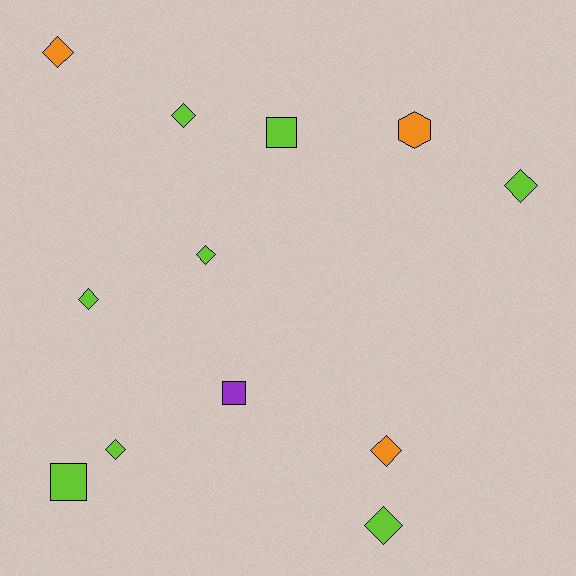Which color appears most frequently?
Lime, with 8 objects.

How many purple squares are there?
There is 1 purple square.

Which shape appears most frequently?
Diamond, with 8 objects.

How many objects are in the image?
There are 12 objects.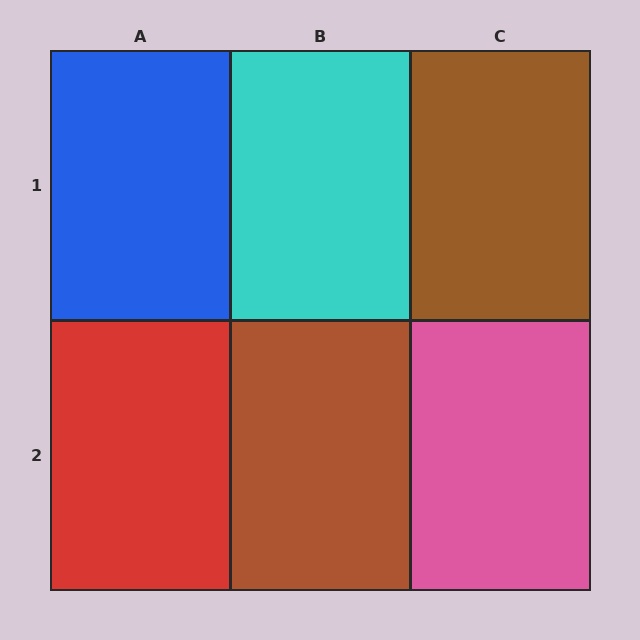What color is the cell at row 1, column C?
Brown.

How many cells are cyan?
1 cell is cyan.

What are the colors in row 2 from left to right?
Red, brown, pink.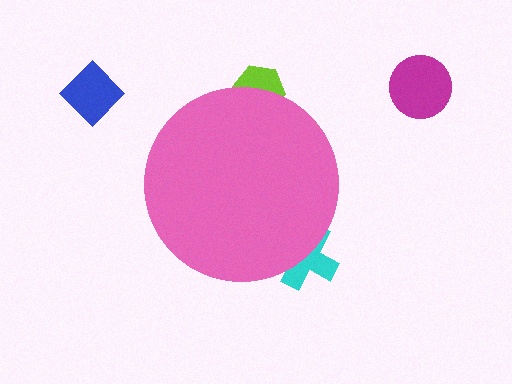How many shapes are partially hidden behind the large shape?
2 shapes are partially hidden.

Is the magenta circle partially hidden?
No, the magenta circle is fully visible.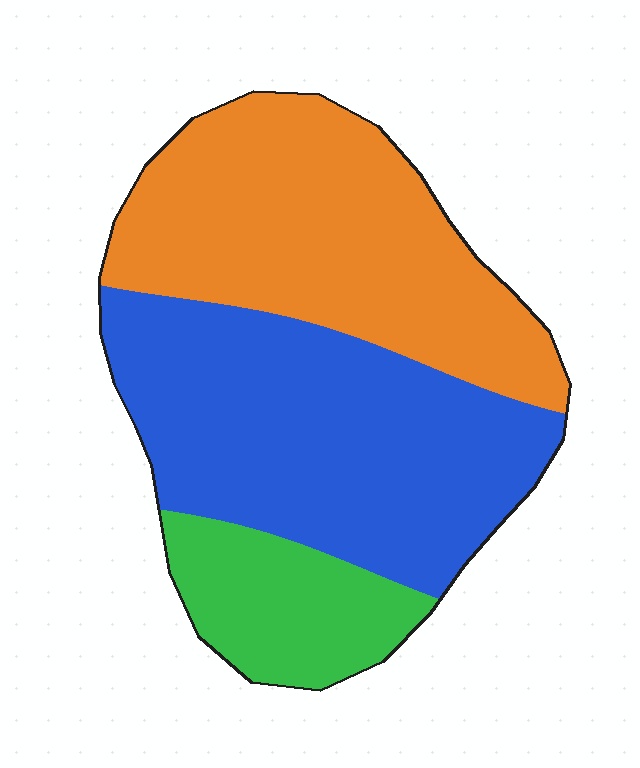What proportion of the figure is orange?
Orange covers 40% of the figure.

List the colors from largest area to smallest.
From largest to smallest: blue, orange, green.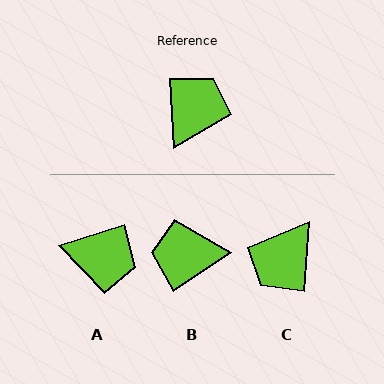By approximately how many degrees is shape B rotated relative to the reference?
Approximately 120 degrees counter-clockwise.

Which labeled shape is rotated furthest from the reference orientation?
C, about 173 degrees away.